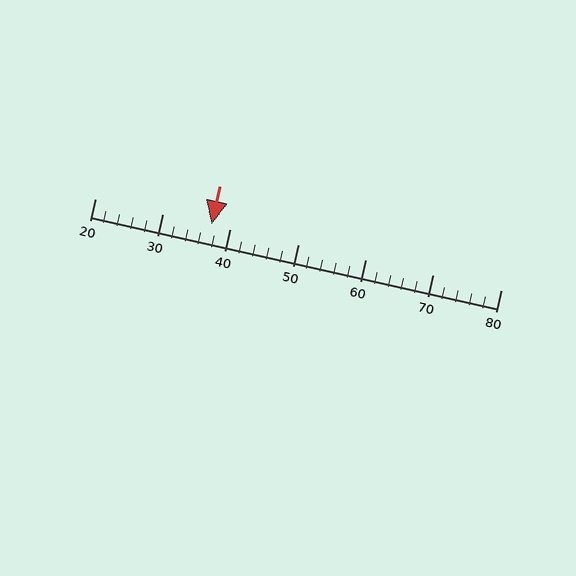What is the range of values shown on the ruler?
The ruler shows values from 20 to 80.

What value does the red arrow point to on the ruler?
The red arrow points to approximately 37.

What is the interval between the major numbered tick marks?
The major tick marks are spaced 10 units apart.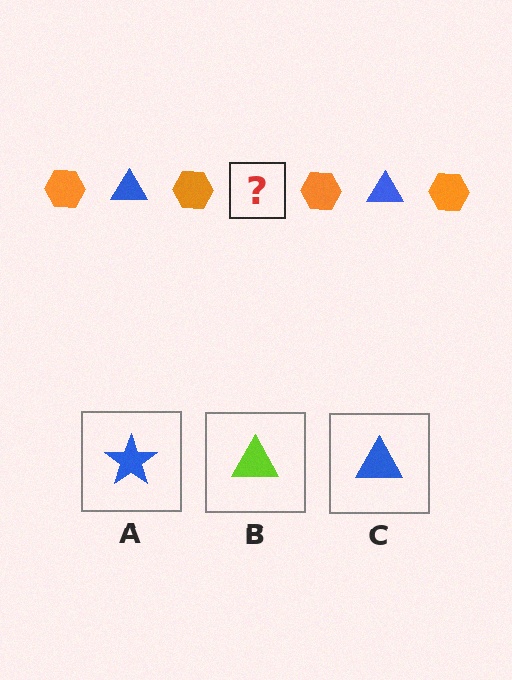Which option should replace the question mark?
Option C.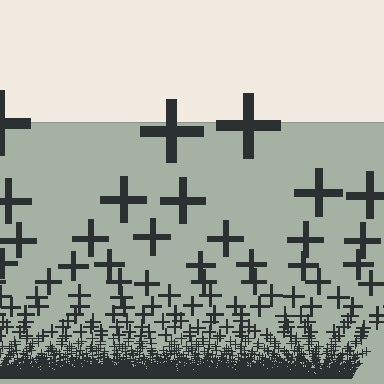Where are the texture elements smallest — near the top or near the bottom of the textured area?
Near the bottom.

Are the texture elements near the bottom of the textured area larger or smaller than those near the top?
Smaller. The gradient is inverted — elements near the bottom are smaller and denser.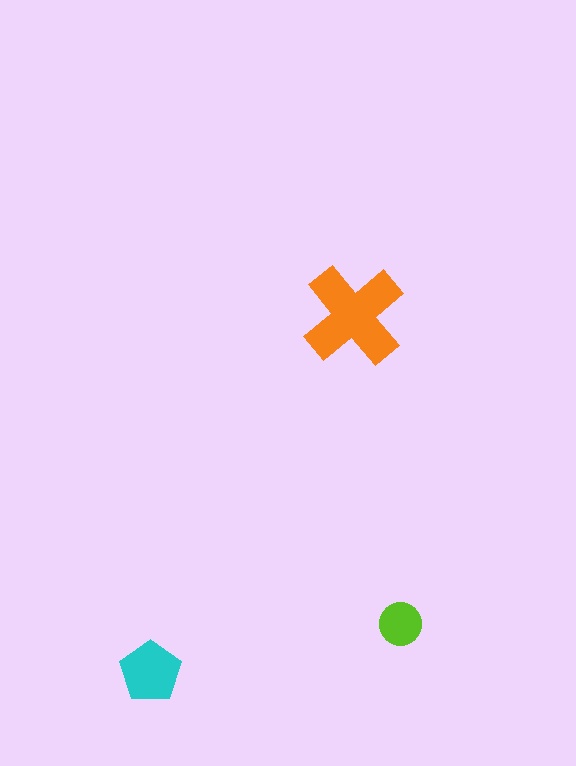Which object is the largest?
The orange cross.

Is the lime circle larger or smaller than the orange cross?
Smaller.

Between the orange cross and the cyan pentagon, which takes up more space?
The orange cross.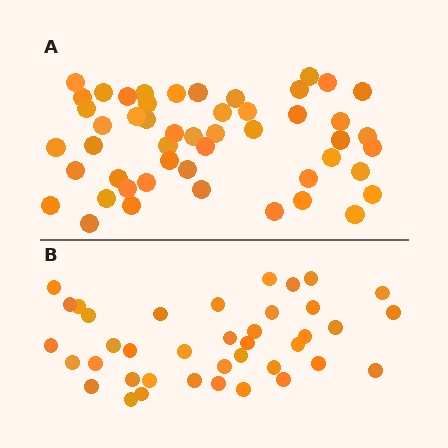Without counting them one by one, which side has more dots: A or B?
Region A (the top region) has more dots.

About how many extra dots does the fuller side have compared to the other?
Region A has roughly 12 or so more dots than region B.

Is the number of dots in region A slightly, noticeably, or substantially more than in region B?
Region A has noticeably more, but not dramatically so. The ratio is roughly 1.3 to 1.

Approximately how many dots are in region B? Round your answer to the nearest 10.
About 40 dots. (The exact count is 39, which rounds to 40.)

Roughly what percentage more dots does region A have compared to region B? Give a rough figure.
About 30% more.